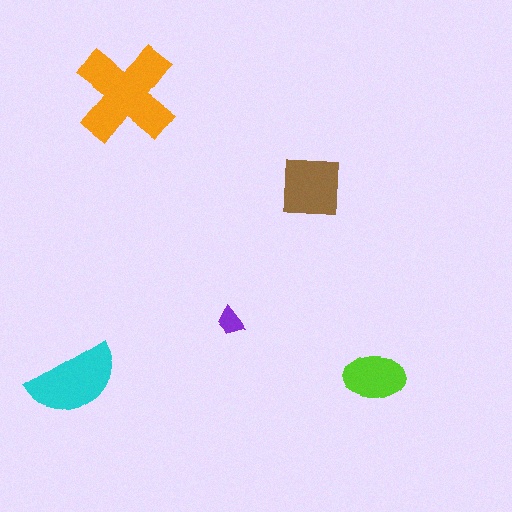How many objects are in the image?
There are 5 objects in the image.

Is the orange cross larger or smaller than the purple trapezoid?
Larger.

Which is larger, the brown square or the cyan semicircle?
The cyan semicircle.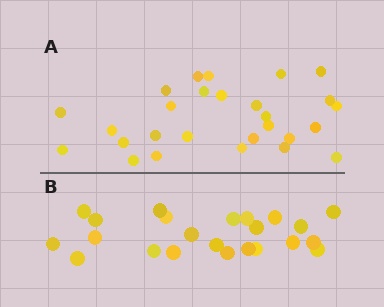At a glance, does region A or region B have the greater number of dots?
Region A (the top region) has more dots.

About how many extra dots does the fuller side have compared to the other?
Region A has about 4 more dots than region B.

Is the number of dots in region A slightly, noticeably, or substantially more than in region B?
Region A has only slightly more — the two regions are fairly close. The ratio is roughly 1.2 to 1.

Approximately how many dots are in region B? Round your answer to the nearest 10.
About 20 dots. (The exact count is 23, which rounds to 20.)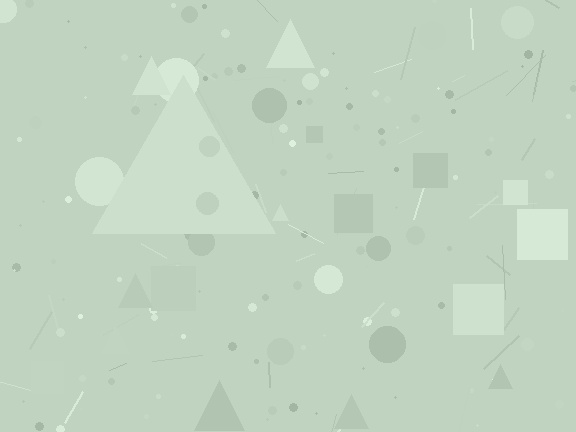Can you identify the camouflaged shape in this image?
The camouflaged shape is a triangle.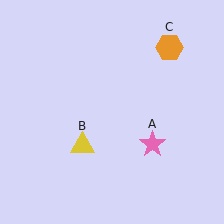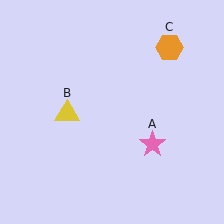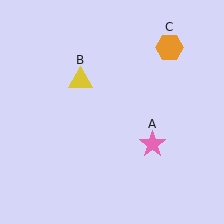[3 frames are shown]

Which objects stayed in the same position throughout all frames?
Pink star (object A) and orange hexagon (object C) remained stationary.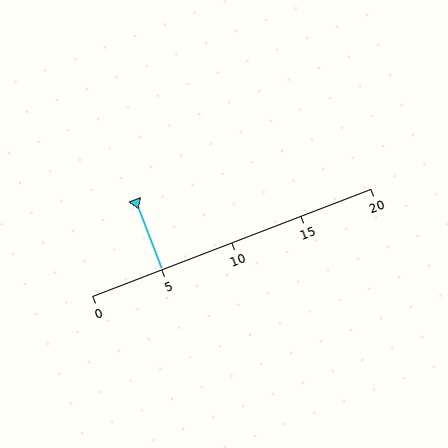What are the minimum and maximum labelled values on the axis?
The axis runs from 0 to 20.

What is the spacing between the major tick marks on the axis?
The major ticks are spaced 5 apart.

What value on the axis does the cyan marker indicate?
The marker indicates approximately 5.